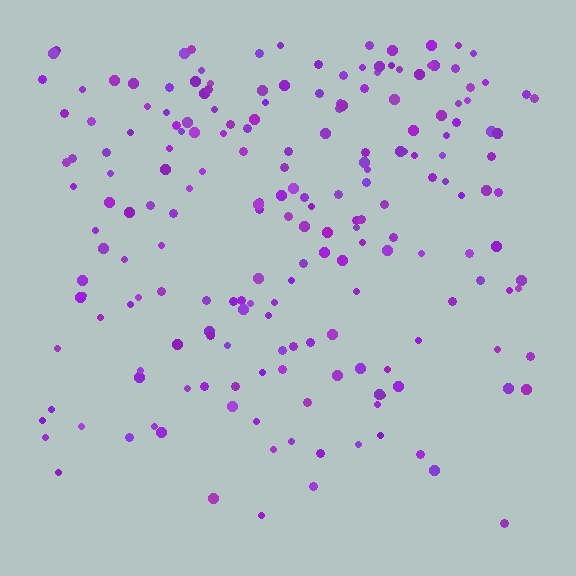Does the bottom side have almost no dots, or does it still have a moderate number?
Still a moderate number, just noticeably fewer than the top.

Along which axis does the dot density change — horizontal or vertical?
Vertical.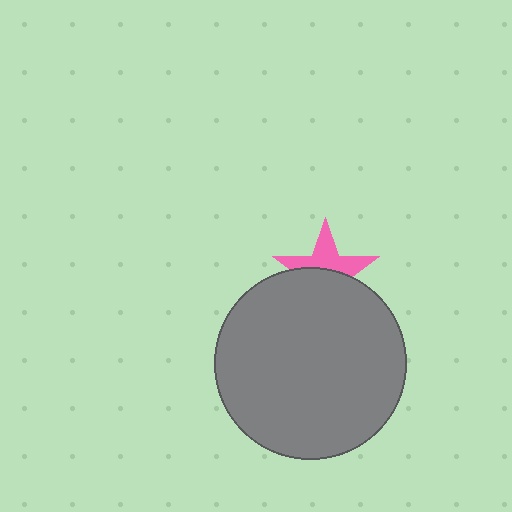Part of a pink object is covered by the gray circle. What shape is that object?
It is a star.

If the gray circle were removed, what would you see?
You would see the complete pink star.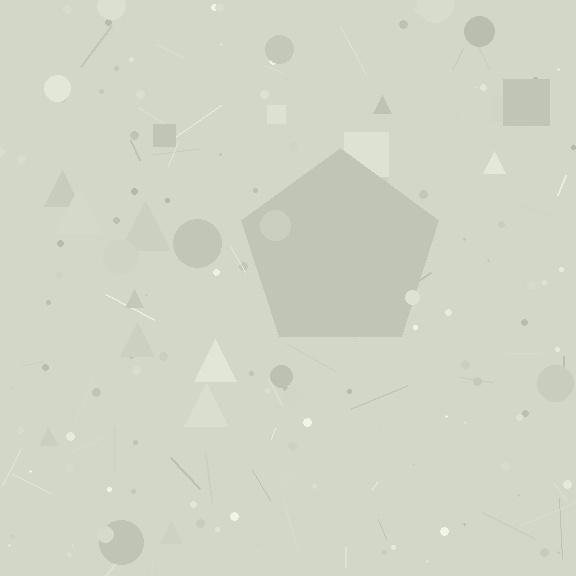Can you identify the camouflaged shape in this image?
The camouflaged shape is a pentagon.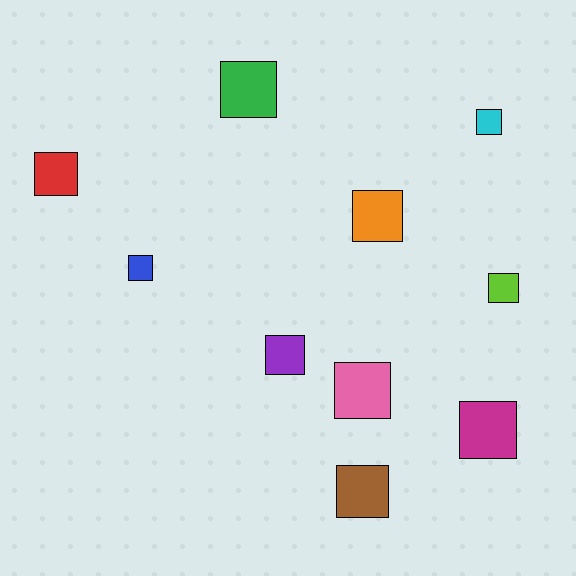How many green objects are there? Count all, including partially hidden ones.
There is 1 green object.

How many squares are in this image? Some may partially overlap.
There are 10 squares.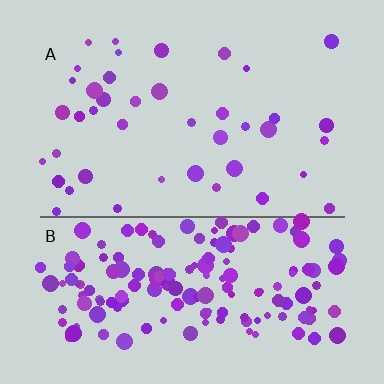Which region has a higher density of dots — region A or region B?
B (the bottom).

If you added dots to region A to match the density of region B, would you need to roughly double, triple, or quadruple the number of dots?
Approximately quadruple.